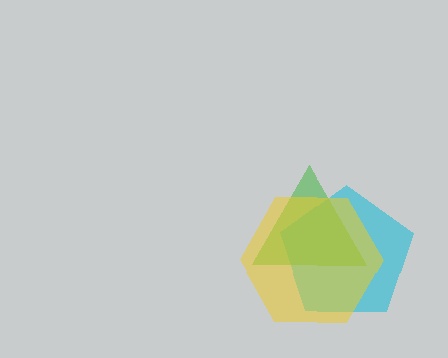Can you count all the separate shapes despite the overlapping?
Yes, there are 3 separate shapes.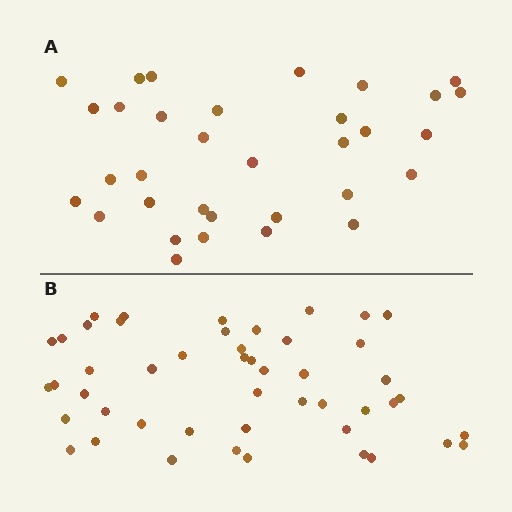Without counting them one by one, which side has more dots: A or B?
Region B (the bottom region) has more dots.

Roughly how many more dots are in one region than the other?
Region B has approximately 15 more dots than region A.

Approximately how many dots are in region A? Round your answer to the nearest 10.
About 30 dots. (The exact count is 33, which rounds to 30.)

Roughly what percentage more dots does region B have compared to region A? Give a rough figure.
About 45% more.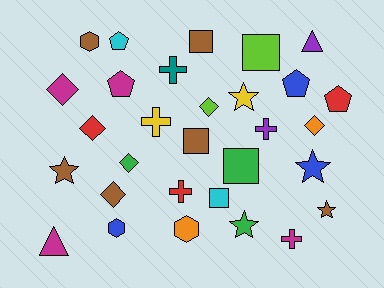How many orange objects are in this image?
There are 2 orange objects.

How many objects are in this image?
There are 30 objects.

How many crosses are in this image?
There are 5 crosses.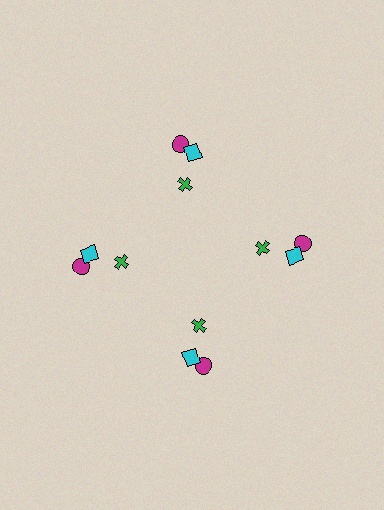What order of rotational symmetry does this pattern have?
This pattern has 4-fold rotational symmetry.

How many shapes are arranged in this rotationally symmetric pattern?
There are 12 shapes, arranged in 4 groups of 3.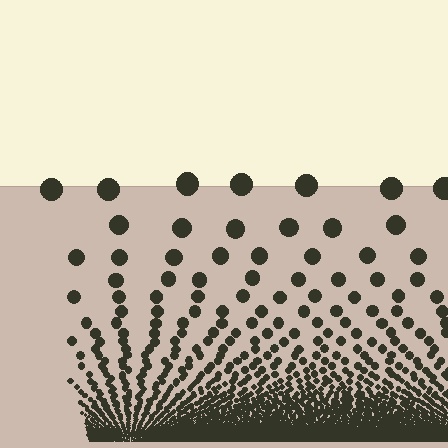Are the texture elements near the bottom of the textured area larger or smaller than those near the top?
Smaller. The gradient is inverted — elements near the bottom are smaller and denser.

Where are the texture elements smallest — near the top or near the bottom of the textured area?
Near the bottom.